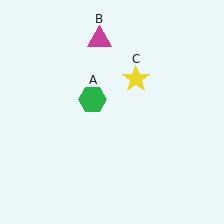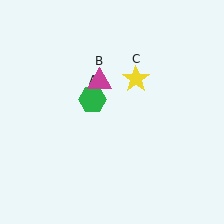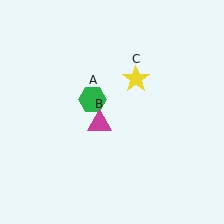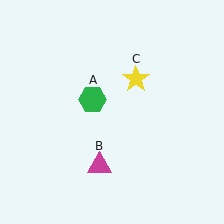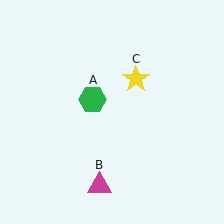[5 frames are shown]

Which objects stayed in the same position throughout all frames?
Green hexagon (object A) and yellow star (object C) remained stationary.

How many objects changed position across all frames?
1 object changed position: magenta triangle (object B).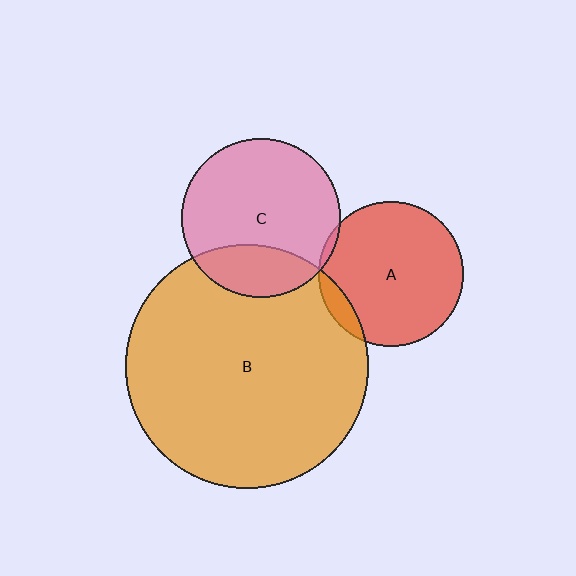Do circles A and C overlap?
Yes.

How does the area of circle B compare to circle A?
Approximately 2.8 times.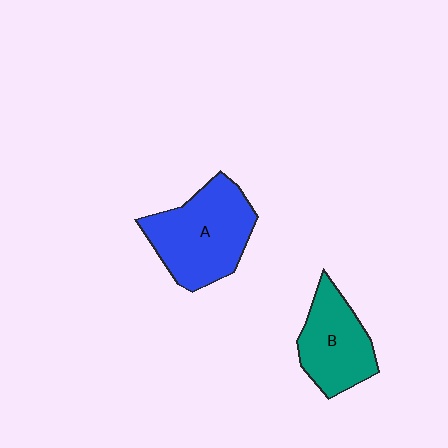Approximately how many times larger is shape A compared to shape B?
Approximately 1.4 times.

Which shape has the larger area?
Shape A (blue).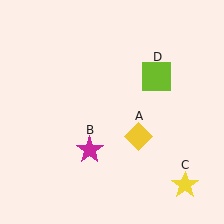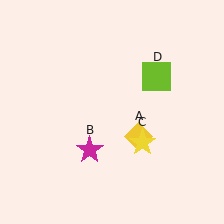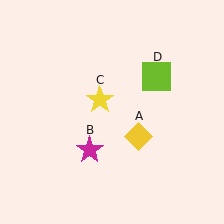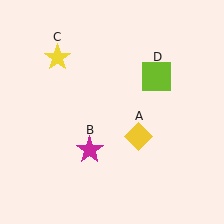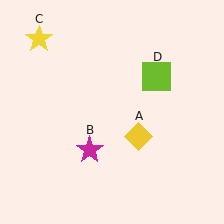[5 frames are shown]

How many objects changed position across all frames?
1 object changed position: yellow star (object C).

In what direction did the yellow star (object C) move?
The yellow star (object C) moved up and to the left.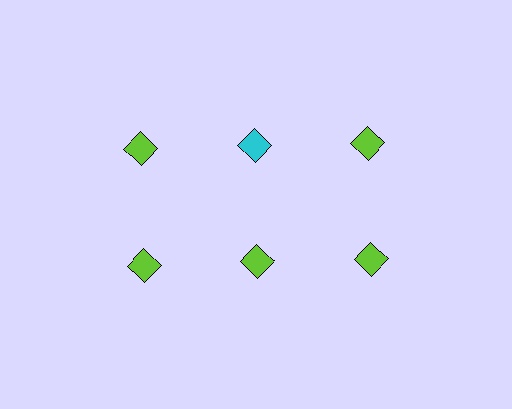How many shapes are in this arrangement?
There are 6 shapes arranged in a grid pattern.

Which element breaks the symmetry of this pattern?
The cyan diamond in the top row, second from left column breaks the symmetry. All other shapes are lime diamonds.